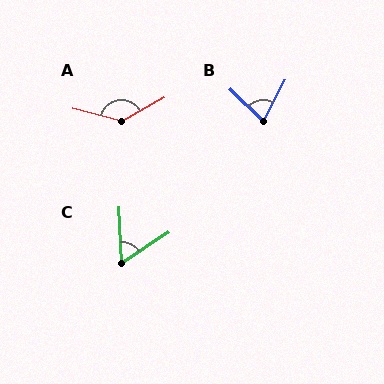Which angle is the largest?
A, at approximately 135 degrees.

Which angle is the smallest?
C, at approximately 58 degrees.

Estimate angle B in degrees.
Approximately 73 degrees.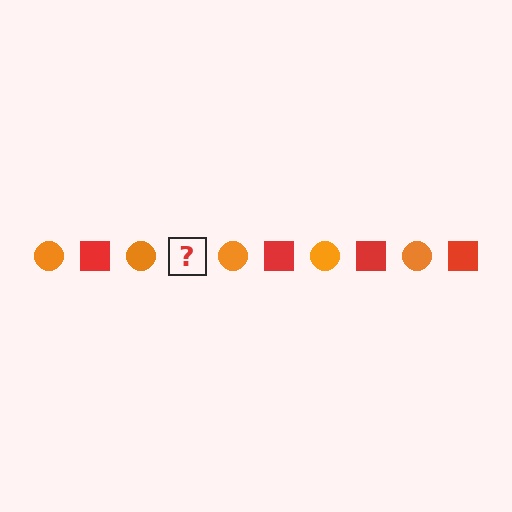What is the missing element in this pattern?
The missing element is a red square.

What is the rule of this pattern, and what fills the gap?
The rule is that the pattern alternates between orange circle and red square. The gap should be filled with a red square.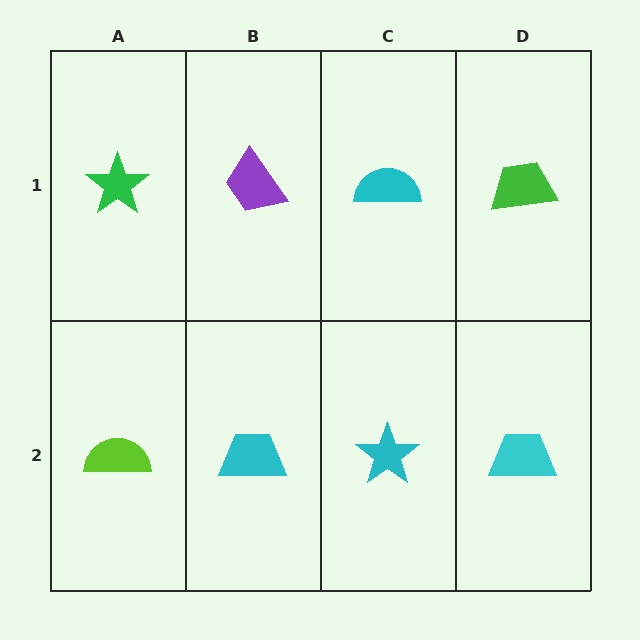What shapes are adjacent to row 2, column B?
A purple trapezoid (row 1, column B), a lime semicircle (row 2, column A), a cyan star (row 2, column C).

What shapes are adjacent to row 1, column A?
A lime semicircle (row 2, column A), a purple trapezoid (row 1, column B).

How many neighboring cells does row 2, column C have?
3.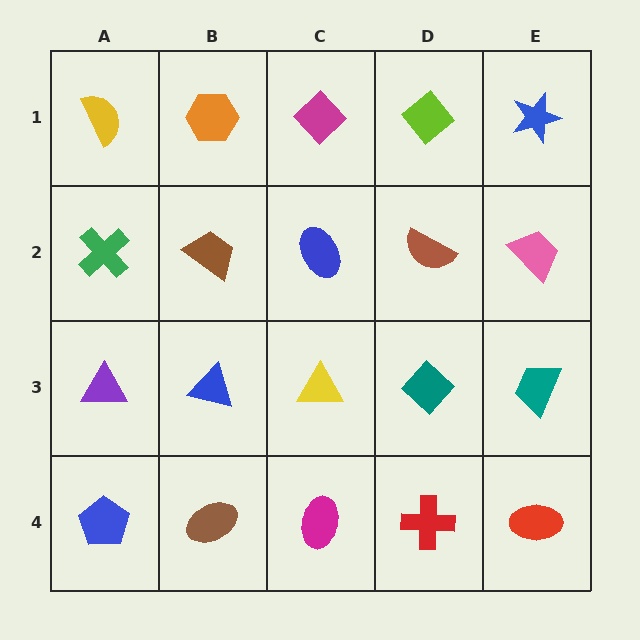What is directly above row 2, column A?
A yellow semicircle.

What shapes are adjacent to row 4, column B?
A blue triangle (row 3, column B), a blue pentagon (row 4, column A), a magenta ellipse (row 4, column C).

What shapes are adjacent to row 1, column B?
A brown trapezoid (row 2, column B), a yellow semicircle (row 1, column A), a magenta diamond (row 1, column C).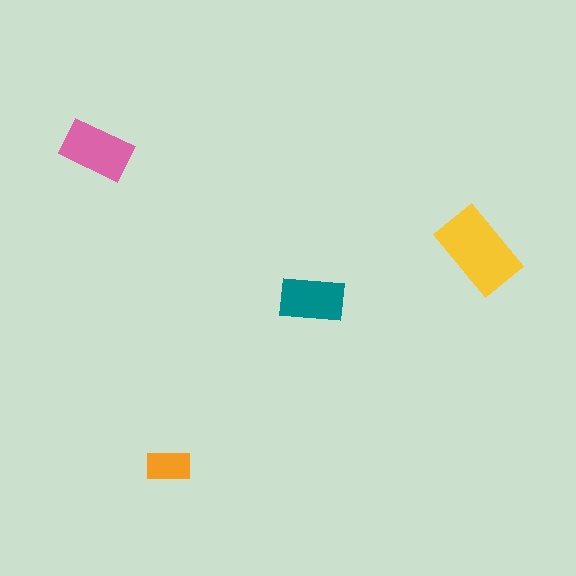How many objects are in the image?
There are 4 objects in the image.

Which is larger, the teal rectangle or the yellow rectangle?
The yellow one.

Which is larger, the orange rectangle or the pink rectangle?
The pink one.